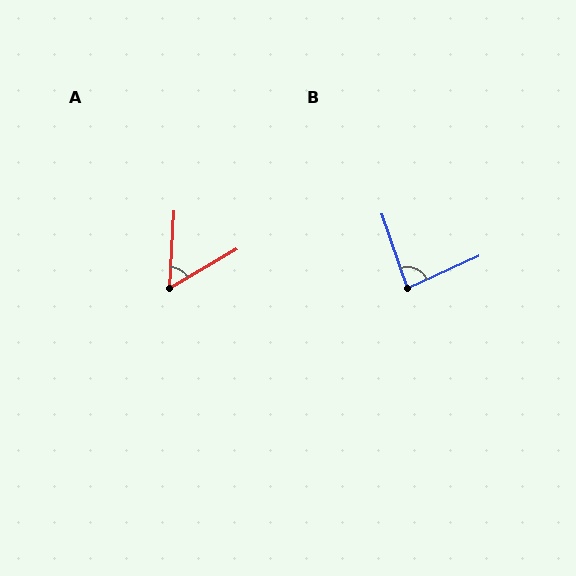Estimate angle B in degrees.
Approximately 85 degrees.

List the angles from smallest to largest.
A (56°), B (85°).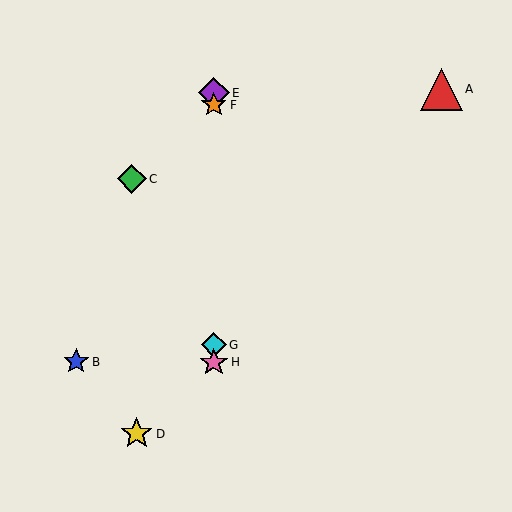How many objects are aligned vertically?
4 objects (E, F, G, H) are aligned vertically.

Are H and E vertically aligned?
Yes, both are at x≈214.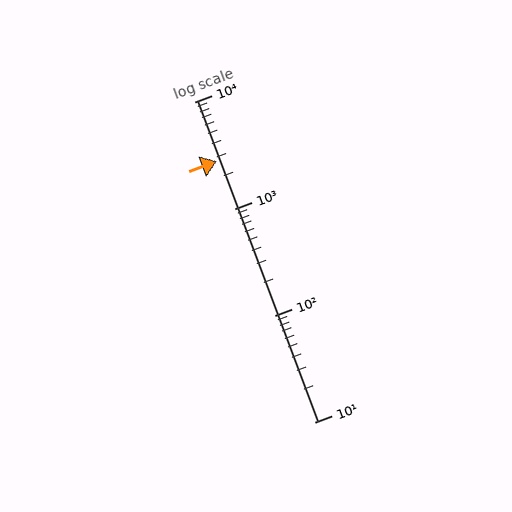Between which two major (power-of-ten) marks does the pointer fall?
The pointer is between 1000 and 10000.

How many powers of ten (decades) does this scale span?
The scale spans 3 decades, from 10 to 10000.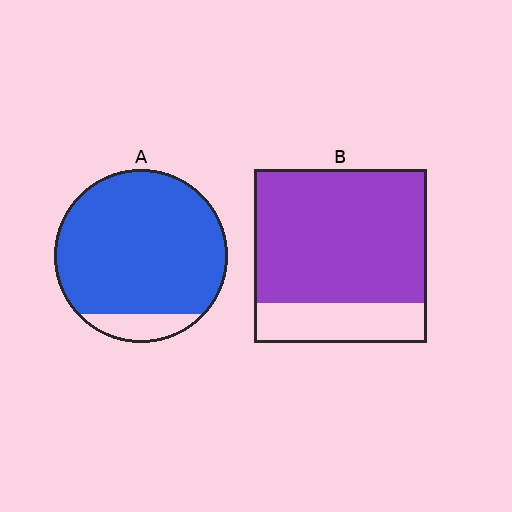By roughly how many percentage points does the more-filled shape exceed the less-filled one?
By roughly 10 percentage points (A over B).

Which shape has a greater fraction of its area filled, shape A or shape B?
Shape A.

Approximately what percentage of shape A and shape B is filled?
A is approximately 90% and B is approximately 75%.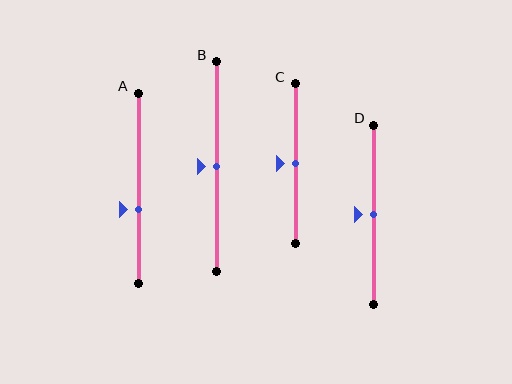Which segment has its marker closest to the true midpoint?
Segment B has its marker closest to the true midpoint.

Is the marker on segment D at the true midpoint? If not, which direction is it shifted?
Yes, the marker on segment D is at the true midpoint.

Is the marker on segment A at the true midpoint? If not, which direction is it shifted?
No, the marker on segment A is shifted downward by about 11% of the segment length.